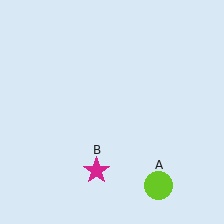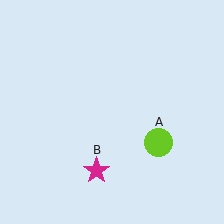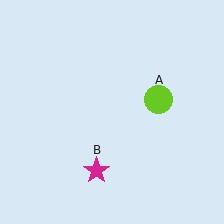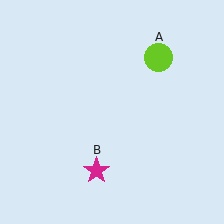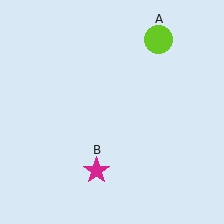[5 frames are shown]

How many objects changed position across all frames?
1 object changed position: lime circle (object A).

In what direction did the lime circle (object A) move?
The lime circle (object A) moved up.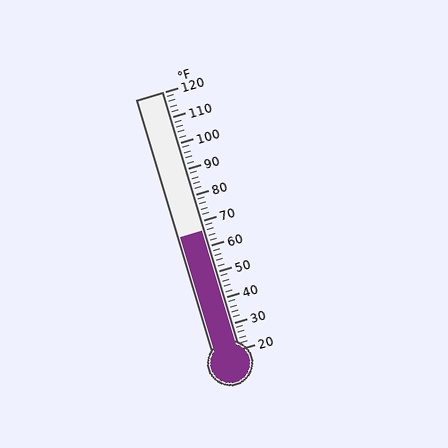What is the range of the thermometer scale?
The thermometer scale ranges from 20°F to 120°F.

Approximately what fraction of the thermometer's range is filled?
The thermometer is filled to approximately 45% of its range.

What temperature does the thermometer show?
The thermometer shows approximately 66°F.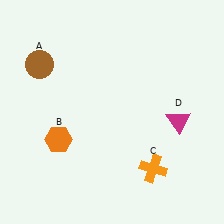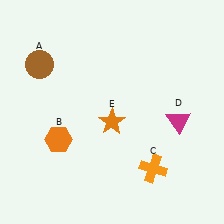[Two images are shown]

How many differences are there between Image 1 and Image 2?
There is 1 difference between the two images.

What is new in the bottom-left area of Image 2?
An orange star (E) was added in the bottom-left area of Image 2.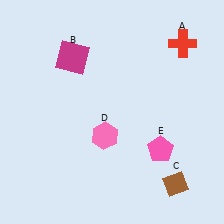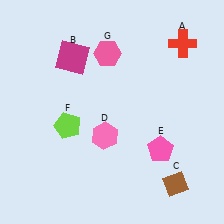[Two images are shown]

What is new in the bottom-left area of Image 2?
A lime pentagon (F) was added in the bottom-left area of Image 2.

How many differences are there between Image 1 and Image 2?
There are 2 differences between the two images.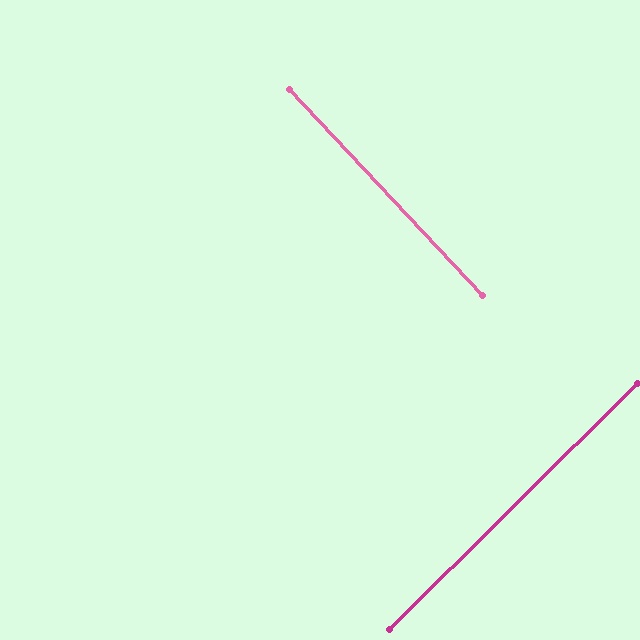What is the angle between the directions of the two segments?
Approximately 88 degrees.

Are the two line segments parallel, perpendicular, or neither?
Perpendicular — they meet at approximately 88°.